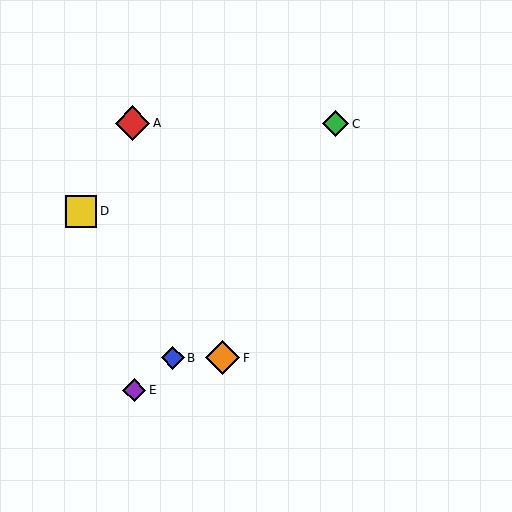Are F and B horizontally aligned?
Yes, both are at y≈358.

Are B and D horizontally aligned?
No, B is at y≈358 and D is at y≈211.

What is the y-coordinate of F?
Object F is at y≈358.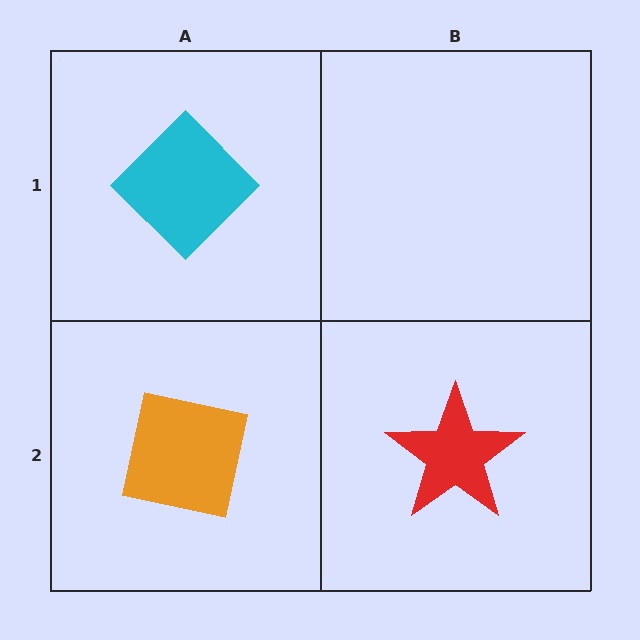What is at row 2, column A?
An orange square.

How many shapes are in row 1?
1 shape.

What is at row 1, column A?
A cyan diamond.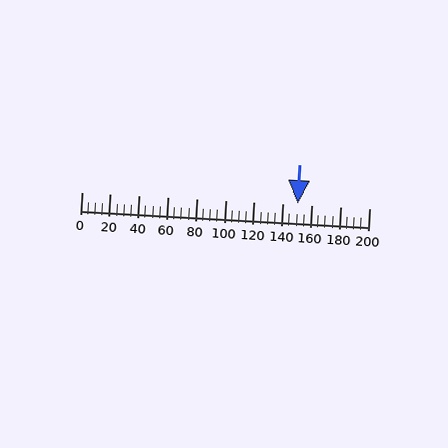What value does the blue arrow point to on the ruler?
The blue arrow points to approximately 150.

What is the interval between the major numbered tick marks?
The major tick marks are spaced 20 units apart.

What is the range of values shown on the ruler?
The ruler shows values from 0 to 200.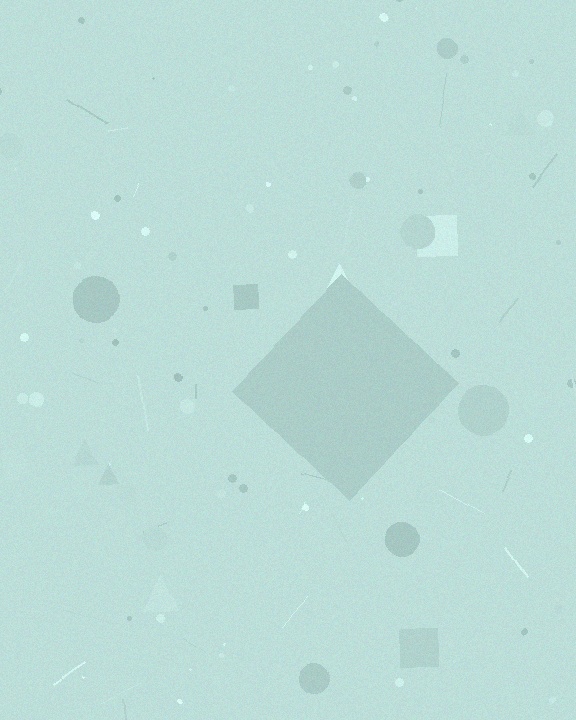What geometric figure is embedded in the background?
A diamond is embedded in the background.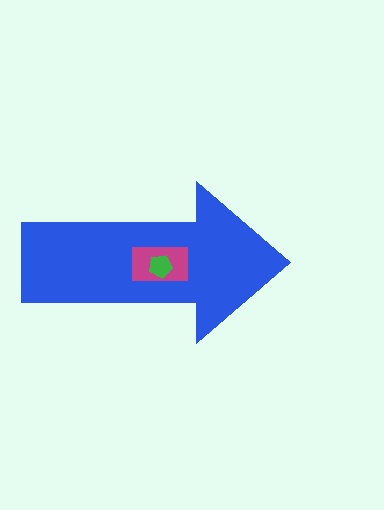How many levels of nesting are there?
3.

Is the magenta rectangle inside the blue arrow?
Yes.